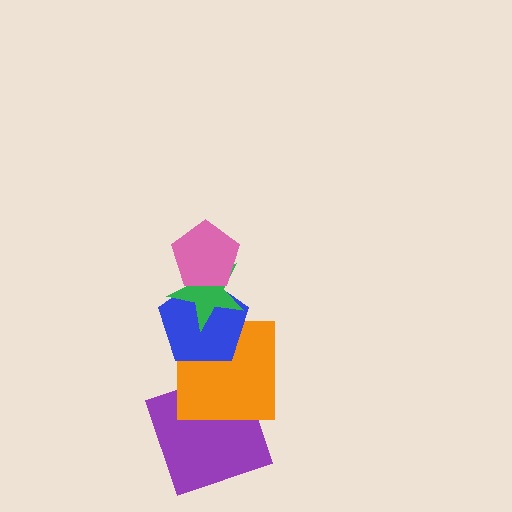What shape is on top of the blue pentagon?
The green star is on top of the blue pentagon.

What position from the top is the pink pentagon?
The pink pentagon is 1st from the top.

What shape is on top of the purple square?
The orange square is on top of the purple square.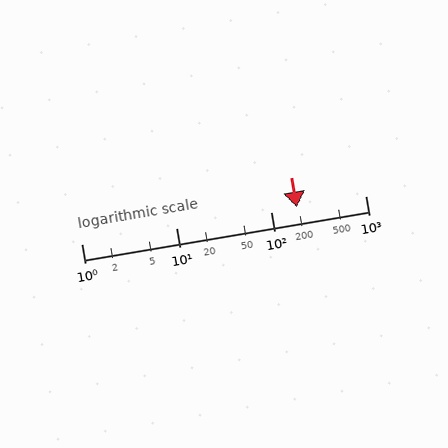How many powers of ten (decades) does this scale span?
The scale spans 3 decades, from 1 to 1000.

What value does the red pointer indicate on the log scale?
The pointer indicates approximately 190.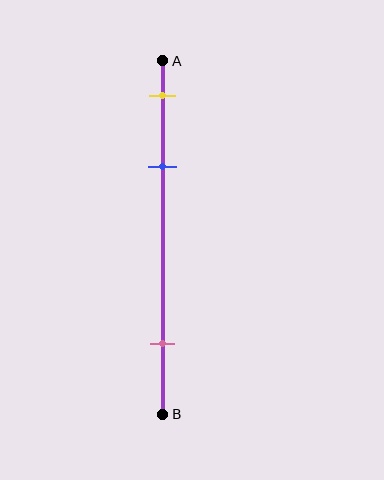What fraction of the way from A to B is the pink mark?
The pink mark is approximately 80% (0.8) of the way from A to B.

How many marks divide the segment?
There are 3 marks dividing the segment.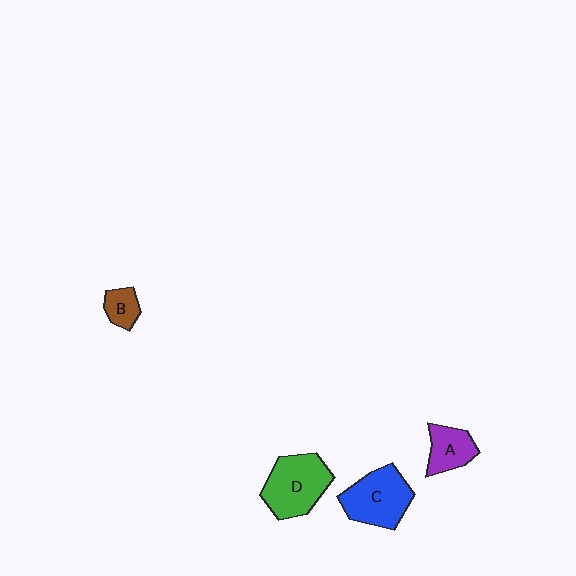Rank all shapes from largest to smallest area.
From largest to smallest: D (green), C (blue), A (purple), B (brown).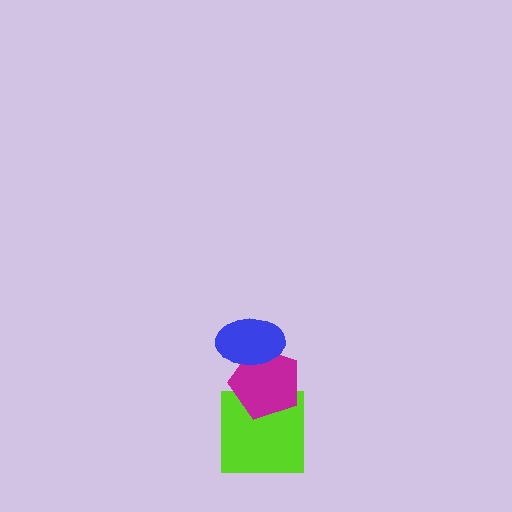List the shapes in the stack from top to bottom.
From top to bottom: the blue ellipse, the magenta pentagon, the lime square.